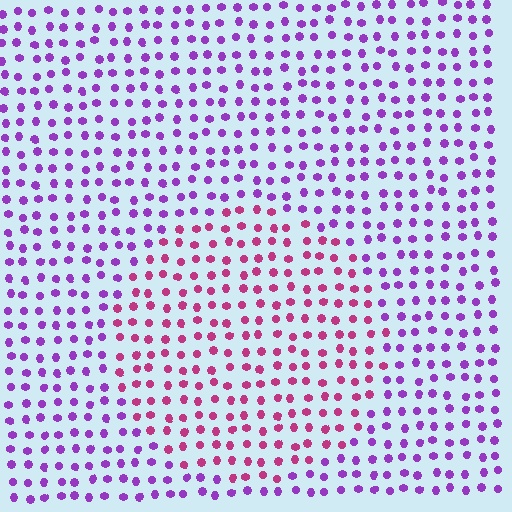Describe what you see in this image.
The image is filled with small purple elements in a uniform arrangement. A circle-shaped region is visible where the elements are tinted to a slightly different hue, forming a subtle color boundary.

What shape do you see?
I see a circle.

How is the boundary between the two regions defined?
The boundary is defined purely by a slight shift in hue (about 45 degrees). Spacing, size, and orientation are identical on both sides.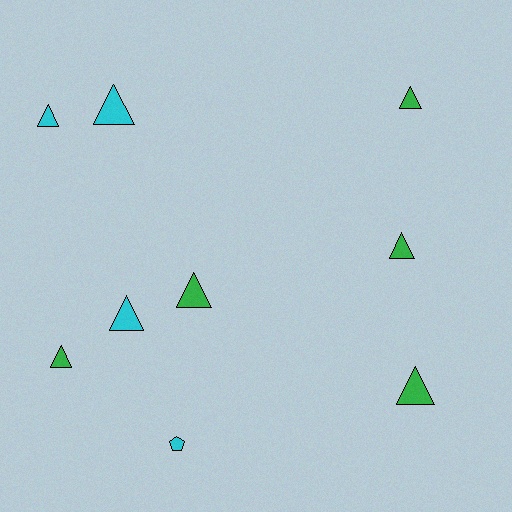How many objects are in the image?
There are 9 objects.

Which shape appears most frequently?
Triangle, with 8 objects.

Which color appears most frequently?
Green, with 5 objects.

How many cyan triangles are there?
There are 3 cyan triangles.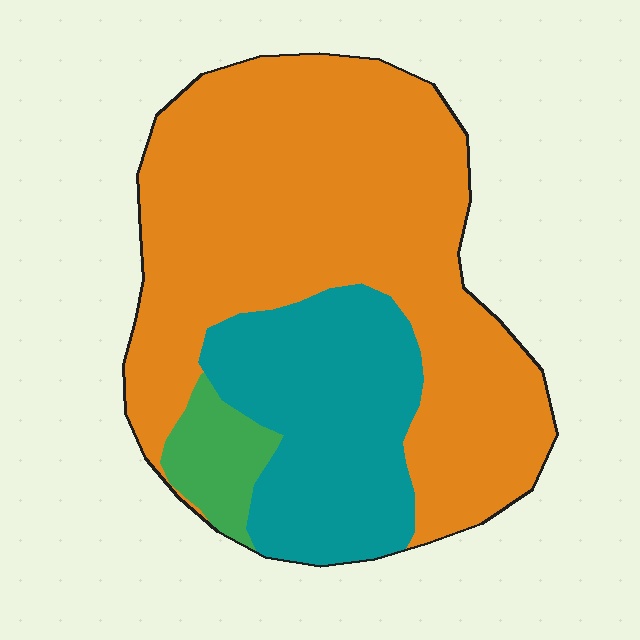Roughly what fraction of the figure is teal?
Teal covers about 25% of the figure.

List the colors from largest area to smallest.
From largest to smallest: orange, teal, green.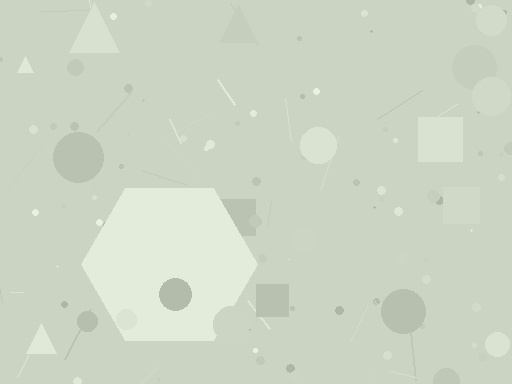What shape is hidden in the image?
A hexagon is hidden in the image.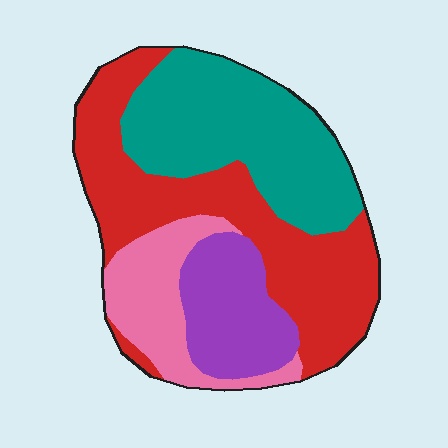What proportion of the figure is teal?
Teal takes up about one third (1/3) of the figure.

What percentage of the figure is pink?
Pink covers 15% of the figure.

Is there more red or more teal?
Red.